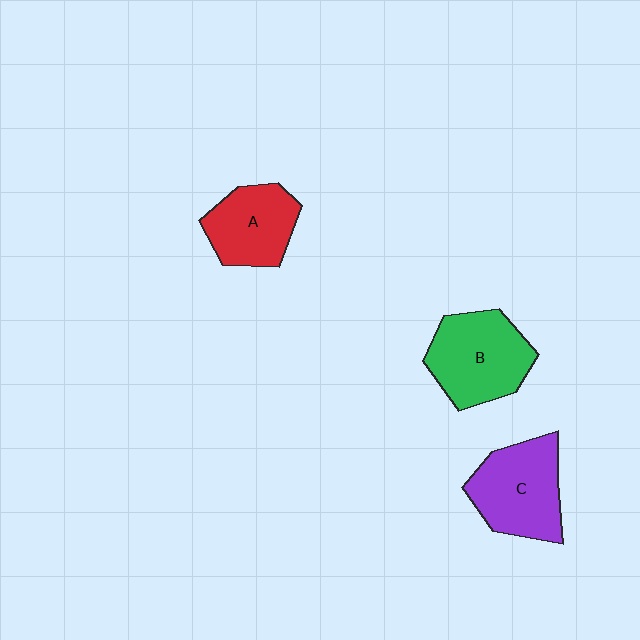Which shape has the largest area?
Shape B (green).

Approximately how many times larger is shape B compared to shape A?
Approximately 1.3 times.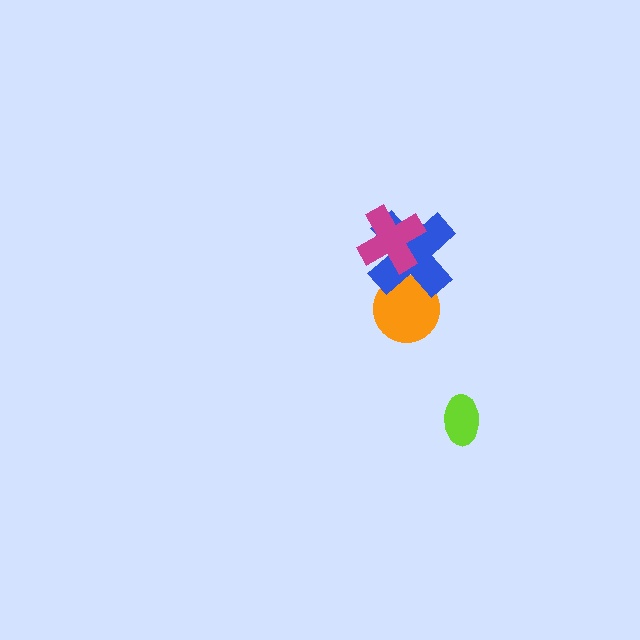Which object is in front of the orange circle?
The blue cross is in front of the orange circle.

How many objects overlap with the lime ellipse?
0 objects overlap with the lime ellipse.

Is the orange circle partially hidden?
Yes, it is partially covered by another shape.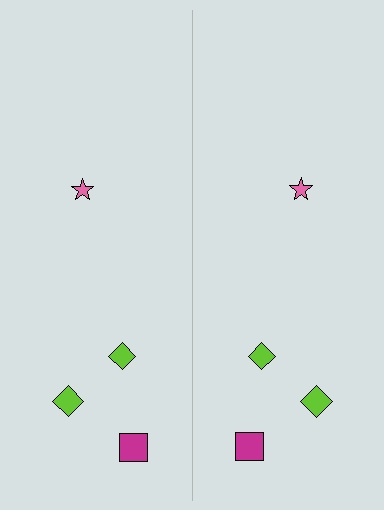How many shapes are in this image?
There are 8 shapes in this image.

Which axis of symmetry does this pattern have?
The pattern has a vertical axis of symmetry running through the center of the image.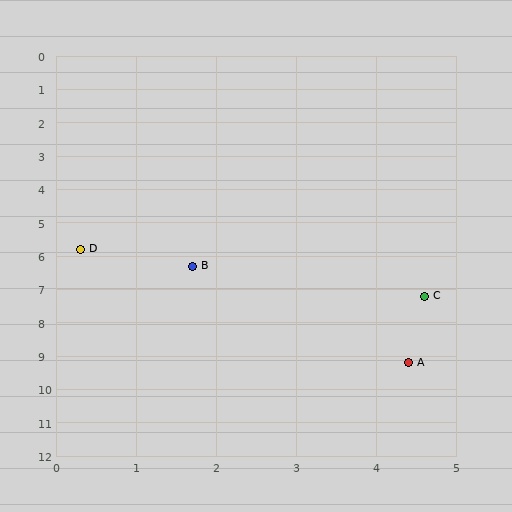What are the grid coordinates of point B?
Point B is at approximately (1.7, 6.3).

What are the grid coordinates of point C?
Point C is at approximately (4.6, 7.2).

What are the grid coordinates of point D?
Point D is at approximately (0.3, 5.8).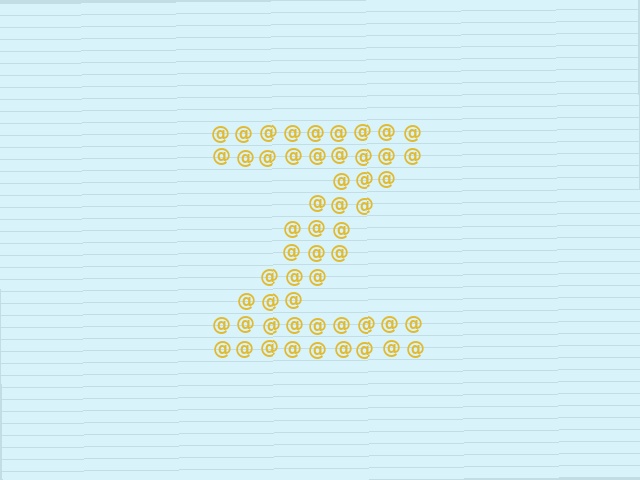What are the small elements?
The small elements are at signs.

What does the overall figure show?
The overall figure shows the letter Z.